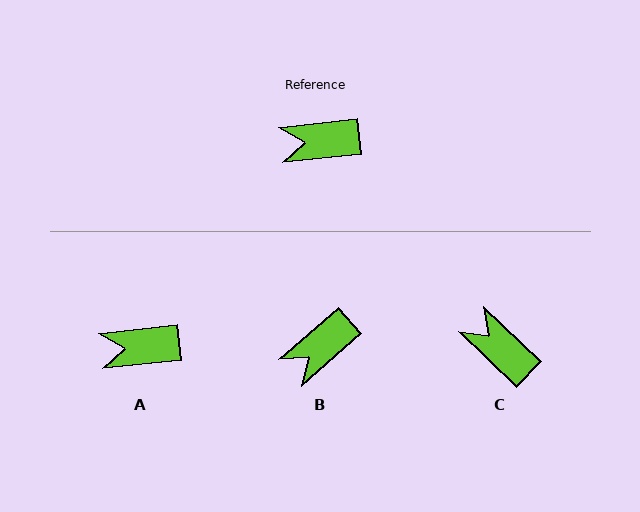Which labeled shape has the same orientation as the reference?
A.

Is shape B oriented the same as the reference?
No, it is off by about 35 degrees.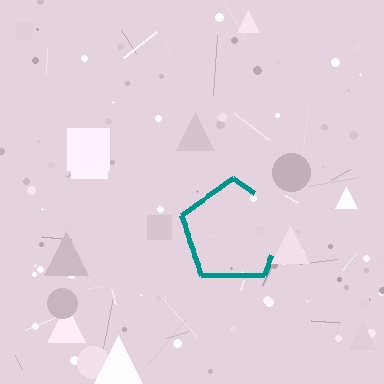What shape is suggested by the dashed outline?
The dashed outline suggests a pentagon.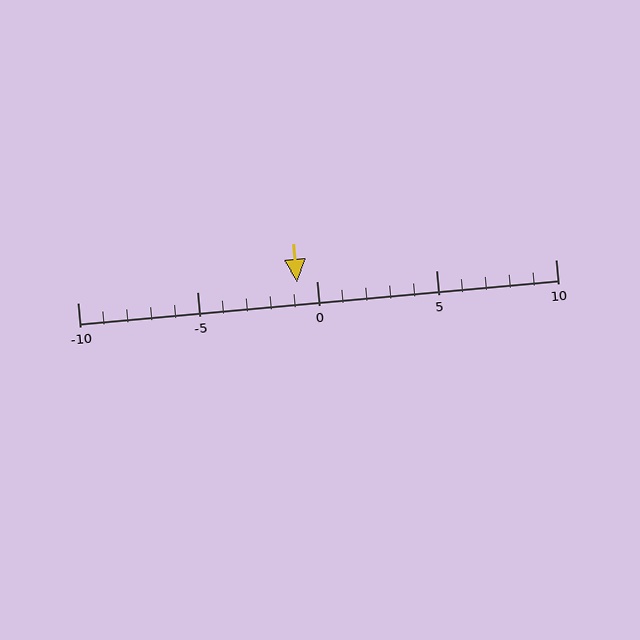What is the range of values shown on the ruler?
The ruler shows values from -10 to 10.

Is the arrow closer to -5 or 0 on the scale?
The arrow is closer to 0.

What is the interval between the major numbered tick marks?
The major tick marks are spaced 5 units apart.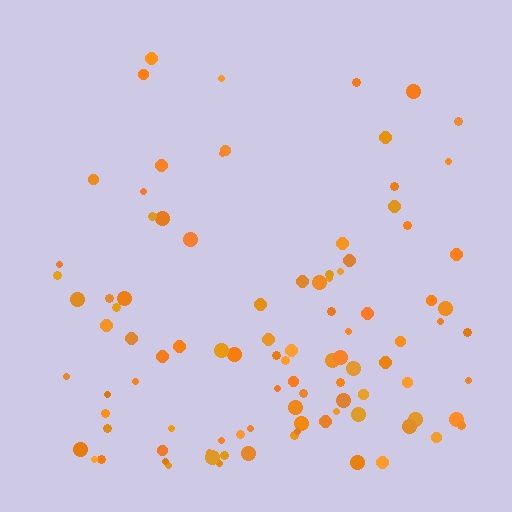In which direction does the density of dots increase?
From top to bottom, with the bottom side densest.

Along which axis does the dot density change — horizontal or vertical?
Vertical.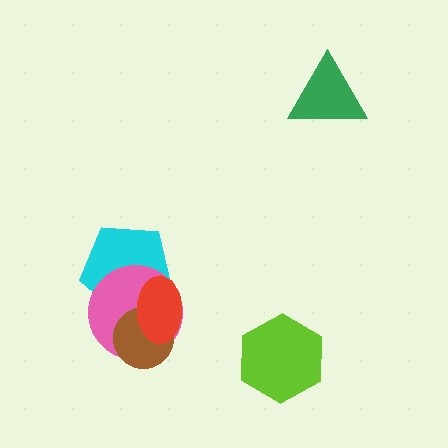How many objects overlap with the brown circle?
3 objects overlap with the brown circle.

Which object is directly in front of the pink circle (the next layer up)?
The brown circle is directly in front of the pink circle.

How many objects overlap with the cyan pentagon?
3 objects overlap with the cyan pentagon.